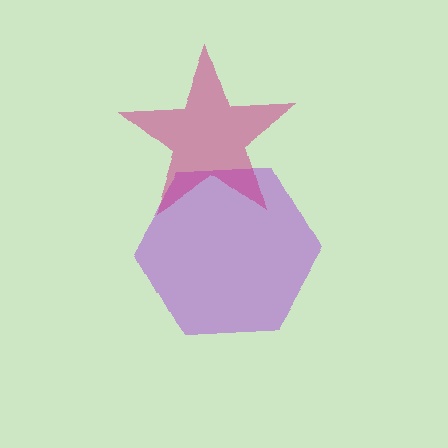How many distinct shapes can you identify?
There are 2 distinct shapes: a purple hexagon, a magenta star.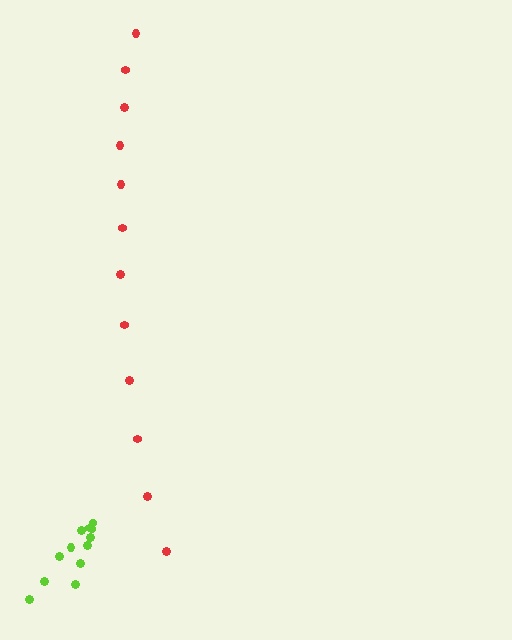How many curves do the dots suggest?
There are 2 distinct paths.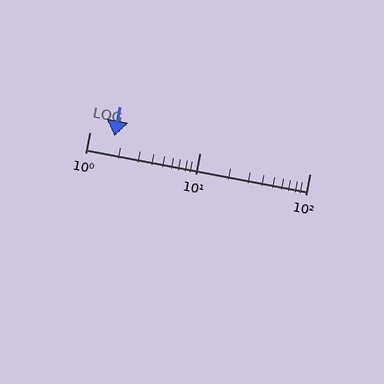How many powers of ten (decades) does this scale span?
The scale spans 2 decades, from 1 to 100.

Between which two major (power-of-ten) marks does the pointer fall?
The pointer is between 1 and 10.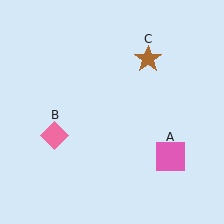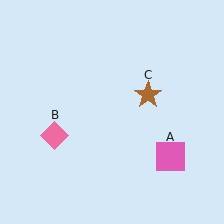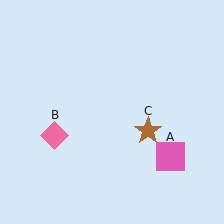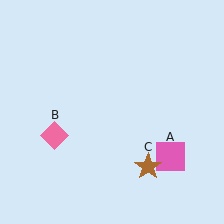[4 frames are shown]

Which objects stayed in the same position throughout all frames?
Pink square (object A) and pink diamond (object B) remained stationary.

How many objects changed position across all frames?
1 object changed position: brown star (object C).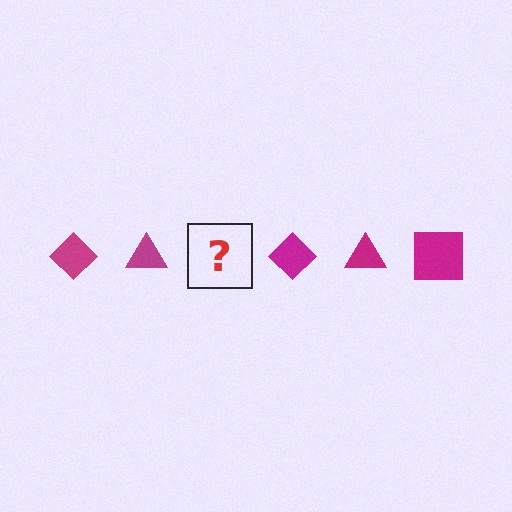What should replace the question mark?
The question mark should be replaced with a magenta square.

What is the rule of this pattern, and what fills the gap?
The rule is that the pattern cycles through diamond, triangle, square shapes in magenta. The gap should be filled with a magenta square.